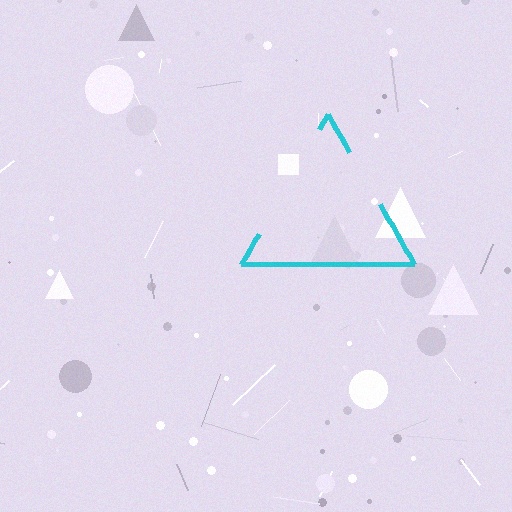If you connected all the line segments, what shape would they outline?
They would outline a triangle.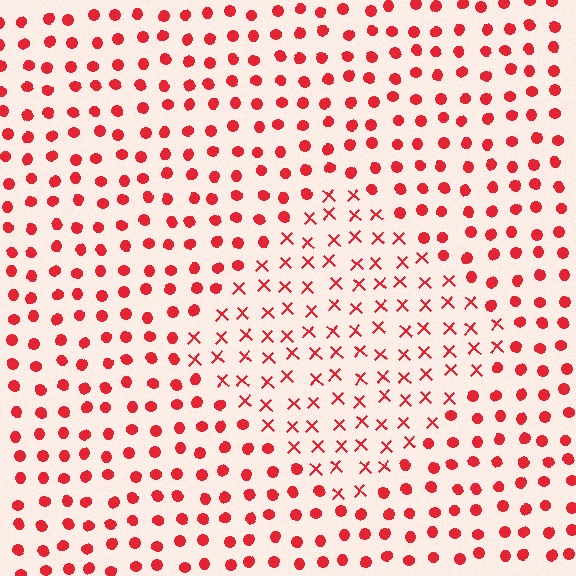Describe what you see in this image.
The image is filled with small red elements arranged in a uniform grid. A diamond-shaped region contains X marks, while the surrounding area contains circles. The boundary is defined purely by the change in element shape.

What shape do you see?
I see a diamond.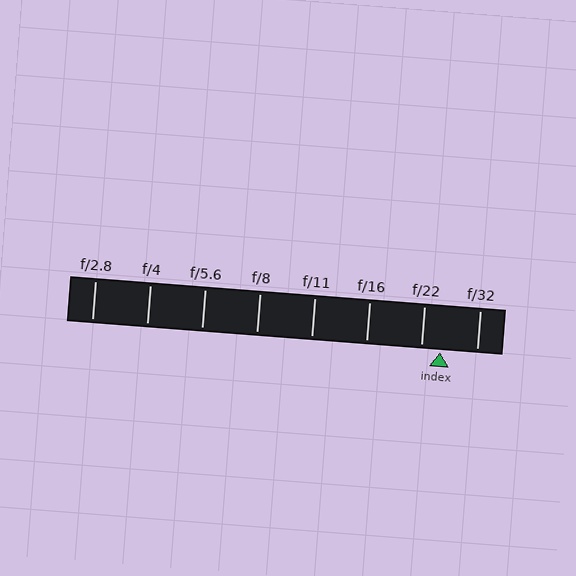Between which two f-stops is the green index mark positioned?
The index mark is between f/22 and f/32.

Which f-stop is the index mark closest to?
The index mark is closest to f/22.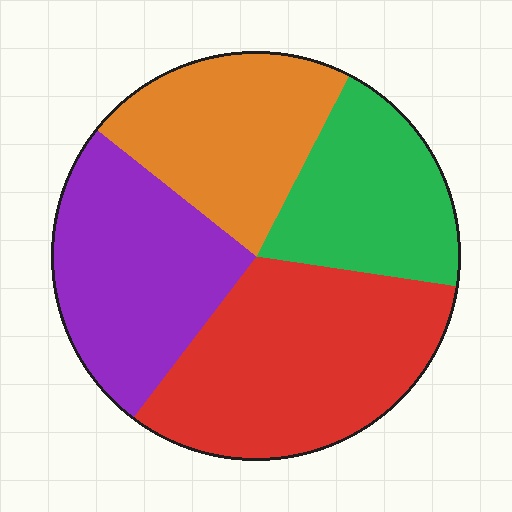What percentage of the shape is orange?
Orange covers around 20% of the shape.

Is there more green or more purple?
Purple.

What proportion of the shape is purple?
Purple takes up about one quarter (1/4) of the shape.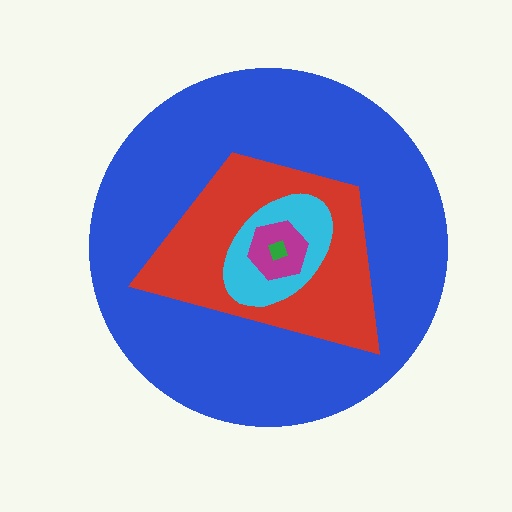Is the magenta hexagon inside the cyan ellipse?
Yes.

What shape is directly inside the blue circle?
The red trapezoid.